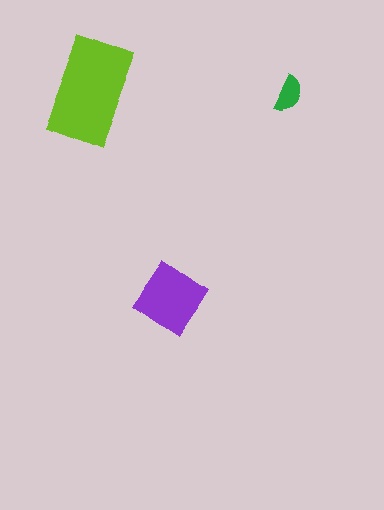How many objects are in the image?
There are 3 objects in the image.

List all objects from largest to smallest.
The lime rectangle, the purple diamond, the green semicircle.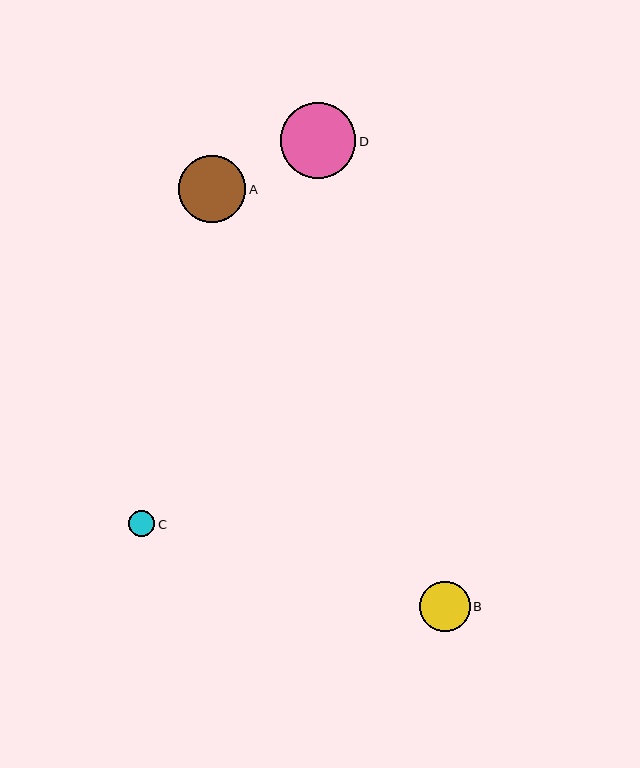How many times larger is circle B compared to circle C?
Circle B is approximately 2.0 times the size of circle C.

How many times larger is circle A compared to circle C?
Circle A is approximately 2.6 times the size of circle C.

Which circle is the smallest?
Circle C is the smallest with a size of approximately 26 pixels.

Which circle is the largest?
Circle D is the largest with a size of approximately 76 pixels.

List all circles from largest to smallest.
From largest to smallest: D, A, B, C.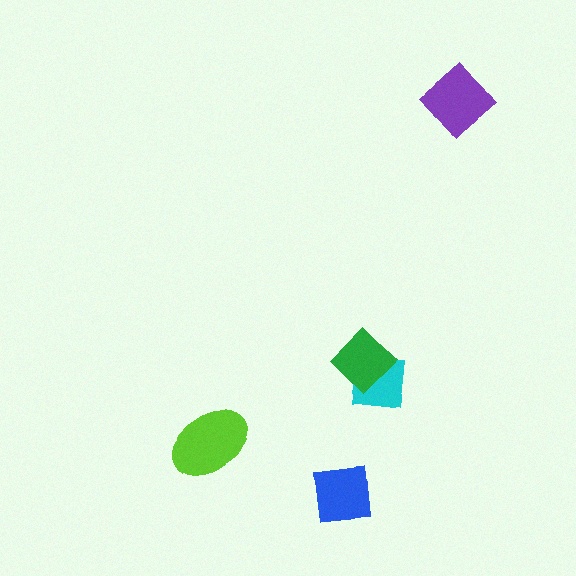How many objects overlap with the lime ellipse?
0 objects overlap with the lime ellipse.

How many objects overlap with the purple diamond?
0 objects overlap with the purple diamond.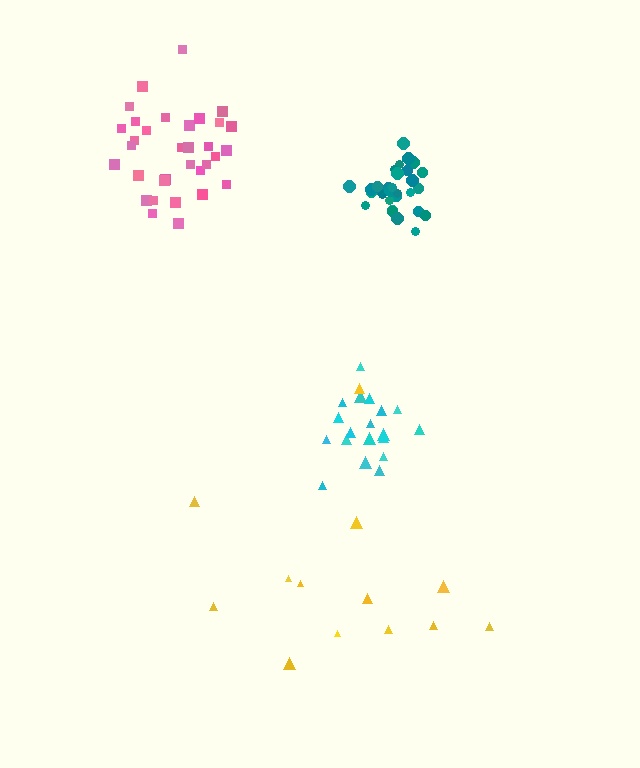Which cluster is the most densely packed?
Teal.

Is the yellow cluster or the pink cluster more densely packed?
Pink.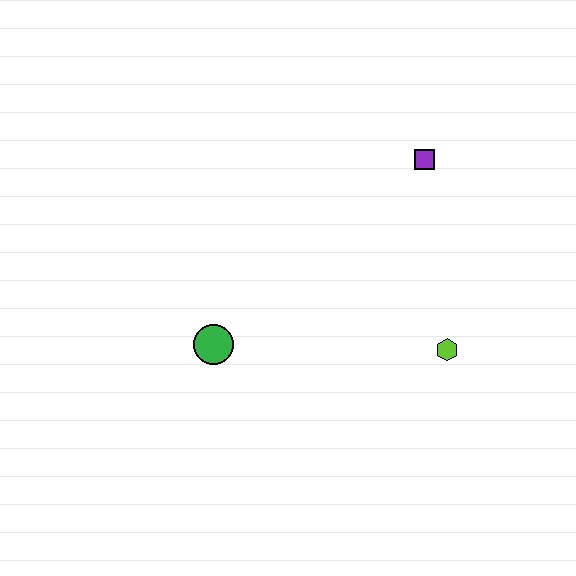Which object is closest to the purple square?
The lime hexagon is closest to the purple square.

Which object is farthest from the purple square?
The green circle is farthest from the purple square.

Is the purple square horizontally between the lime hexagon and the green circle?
Yes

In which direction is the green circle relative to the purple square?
The green circle is to the left of the purple square.